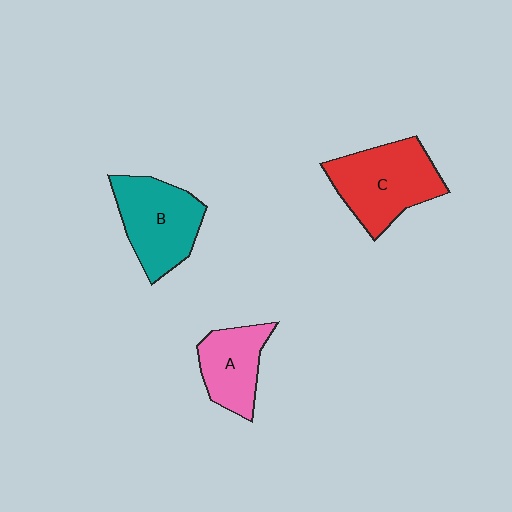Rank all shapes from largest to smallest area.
From largest to smallest: C (red), B (teal), A (pink).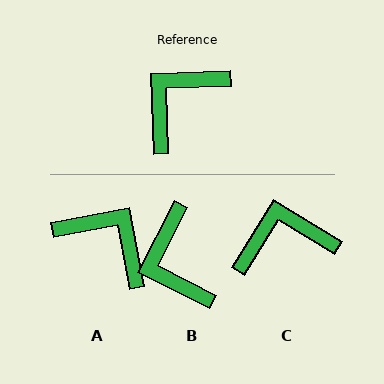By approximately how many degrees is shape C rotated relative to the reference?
Approximately 34 degrees clockwise.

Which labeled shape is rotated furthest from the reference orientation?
A, about 82 degrees away.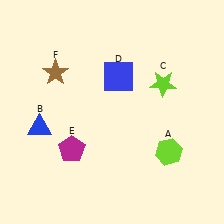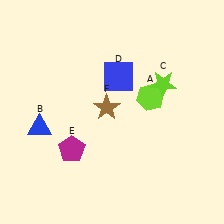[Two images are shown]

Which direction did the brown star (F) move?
The brown star (F) moved right.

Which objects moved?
The objects that moved are: the lime hexagon (A), the brown star (F).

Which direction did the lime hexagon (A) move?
The lime hexagon (A) moved up.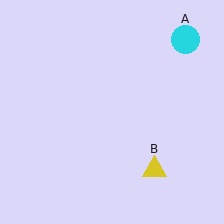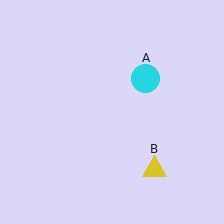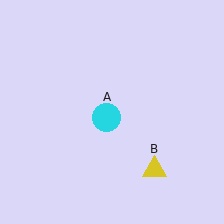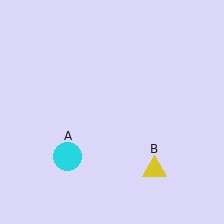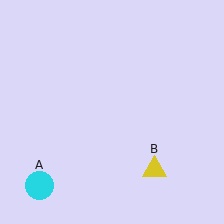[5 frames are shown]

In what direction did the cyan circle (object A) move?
The cyan circle (object A) moved down and to the left.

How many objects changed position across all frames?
1 object changed position: cyan circle (object A).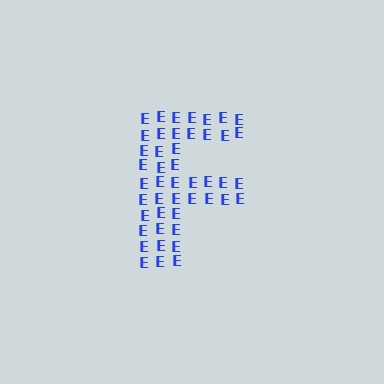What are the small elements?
The small elements are letter E's.